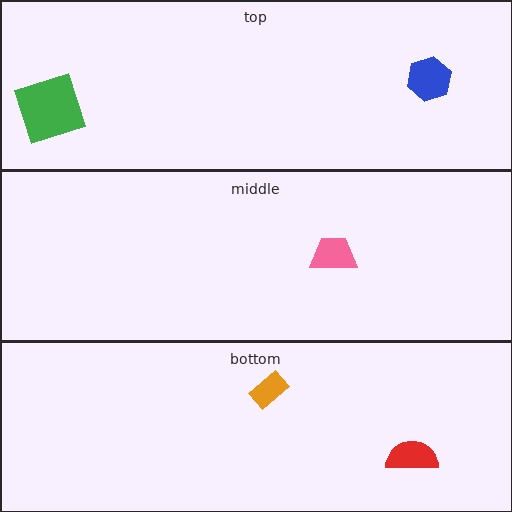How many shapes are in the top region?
2.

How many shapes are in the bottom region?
2.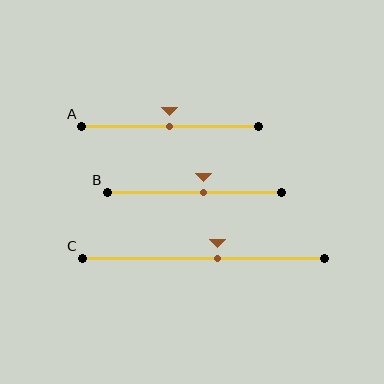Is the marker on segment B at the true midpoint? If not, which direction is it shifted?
No, the marker on segment B is shifted to the right by about 5% of the segment length.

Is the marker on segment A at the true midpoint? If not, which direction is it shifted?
Yes, the marker on segment A is at the true midpoint.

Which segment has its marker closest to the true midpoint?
Segment A has its marker closest to the true midpoint.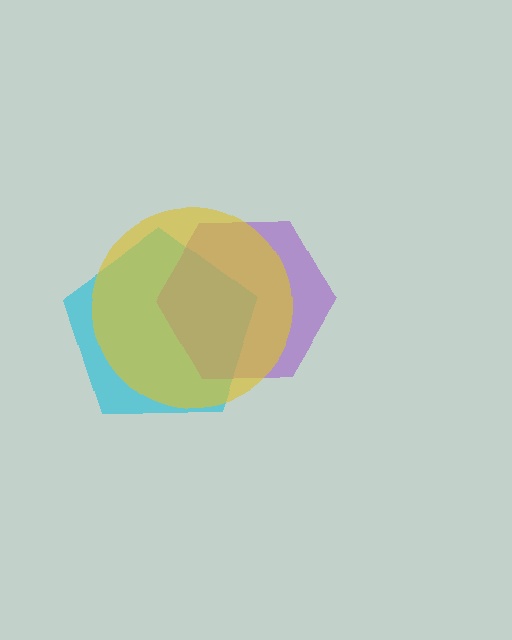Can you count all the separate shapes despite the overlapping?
Yes, there are 3 separate shapes.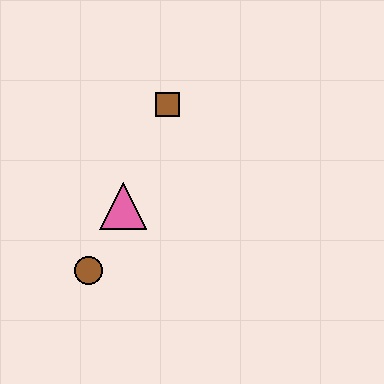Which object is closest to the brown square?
The pink triangle is closest to the brown square.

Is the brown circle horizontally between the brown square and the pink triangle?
No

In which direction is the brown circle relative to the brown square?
The brown circle is below the brown square.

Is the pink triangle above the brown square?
No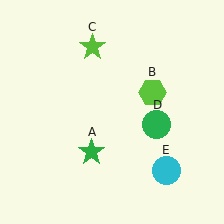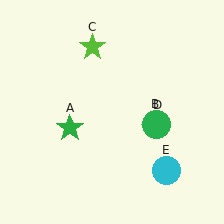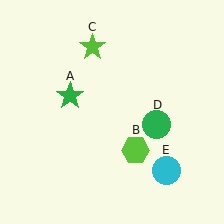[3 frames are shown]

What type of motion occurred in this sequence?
The green star (object A), lime hexagon (object B) rotated clockwise around the center of the scene.